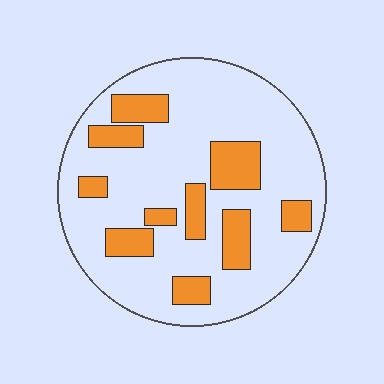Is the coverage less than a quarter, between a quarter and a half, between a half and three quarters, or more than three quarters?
Less than a quarter.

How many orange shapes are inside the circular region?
10.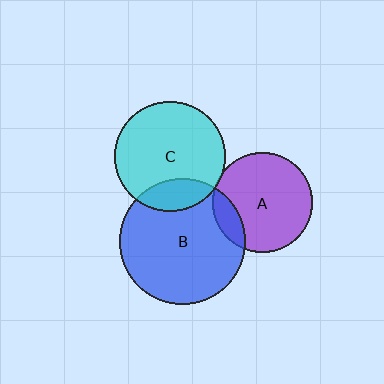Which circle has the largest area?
Circle B (blue).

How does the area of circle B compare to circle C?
Approximately 1.3 times.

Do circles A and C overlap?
Yes.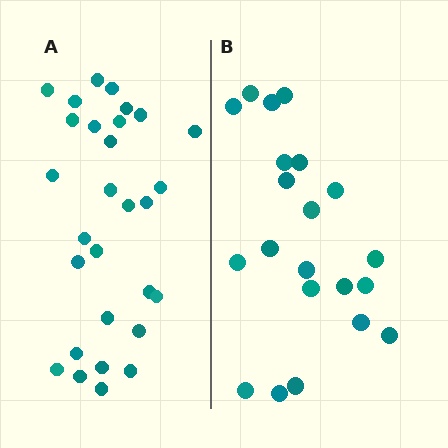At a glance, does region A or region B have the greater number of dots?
Region A (the left region) has more dots.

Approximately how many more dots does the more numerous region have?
Region A has roughly 8 or so more dots than region B.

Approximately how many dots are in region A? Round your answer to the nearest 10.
About 30 dots. (The exact count is 29, which rounds to 30.)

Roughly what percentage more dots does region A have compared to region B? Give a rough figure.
About 40% more.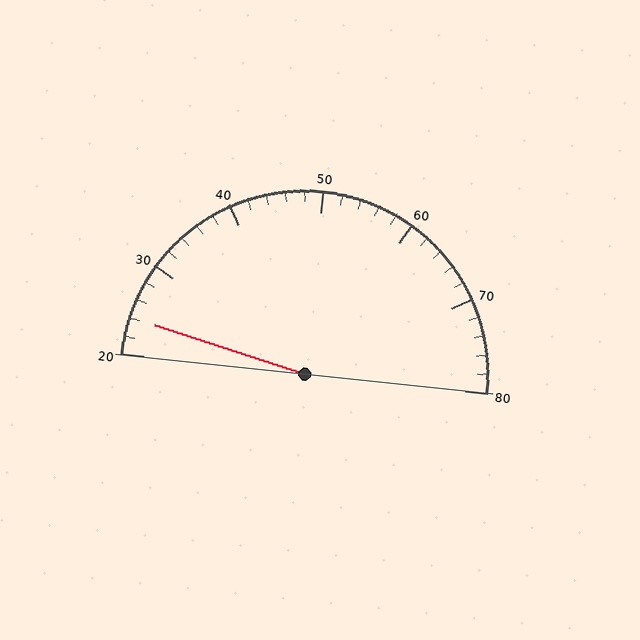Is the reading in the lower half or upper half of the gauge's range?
The reading is in the lower half of the range (20 to 80).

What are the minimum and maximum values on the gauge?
The gauge ranges from 20 to 80.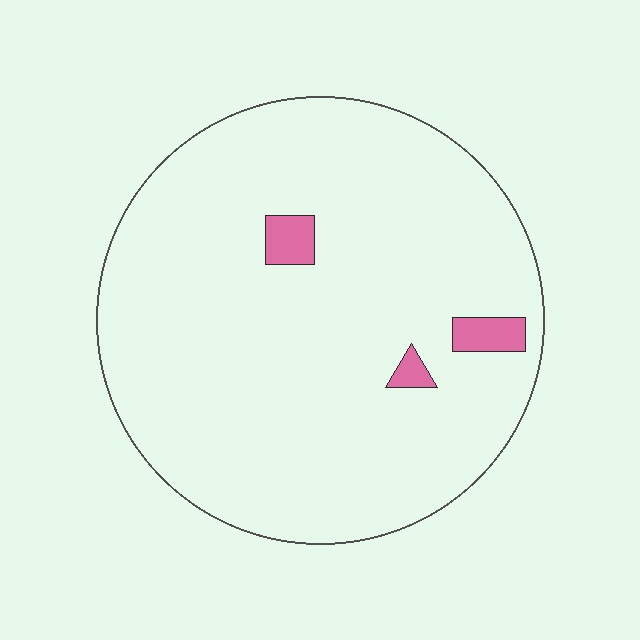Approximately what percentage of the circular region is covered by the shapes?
Approximately 5%.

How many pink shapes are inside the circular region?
3.